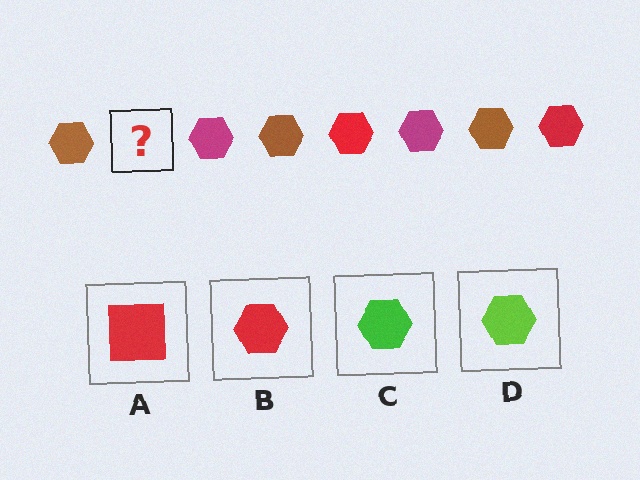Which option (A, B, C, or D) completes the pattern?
B.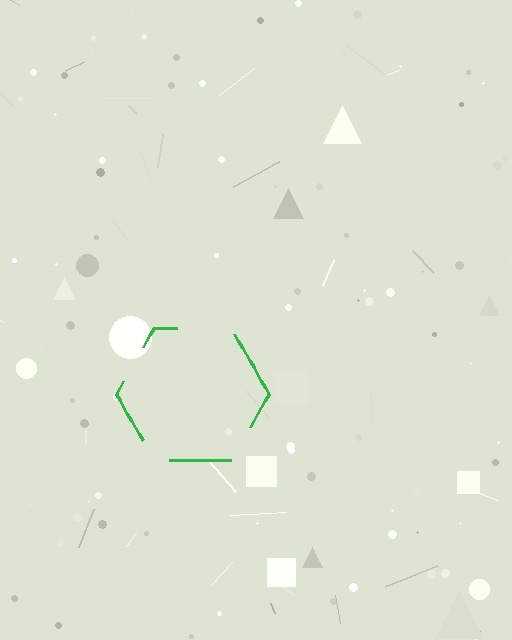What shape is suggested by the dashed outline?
The dashed outline suggests a hexagon.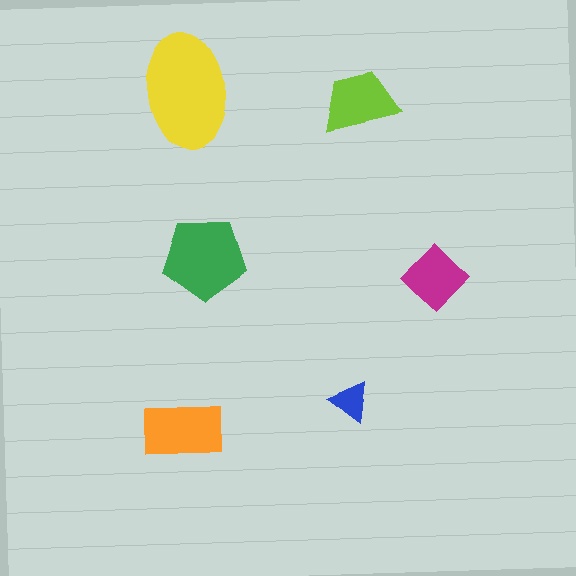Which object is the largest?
The yellow ellipse.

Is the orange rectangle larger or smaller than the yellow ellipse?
Smaller.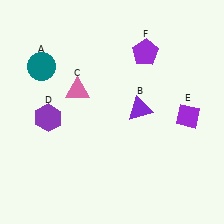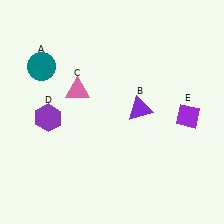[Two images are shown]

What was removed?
The purple pentagon (F) was removed in Image 2.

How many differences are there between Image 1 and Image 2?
There is 1 difference between the two images.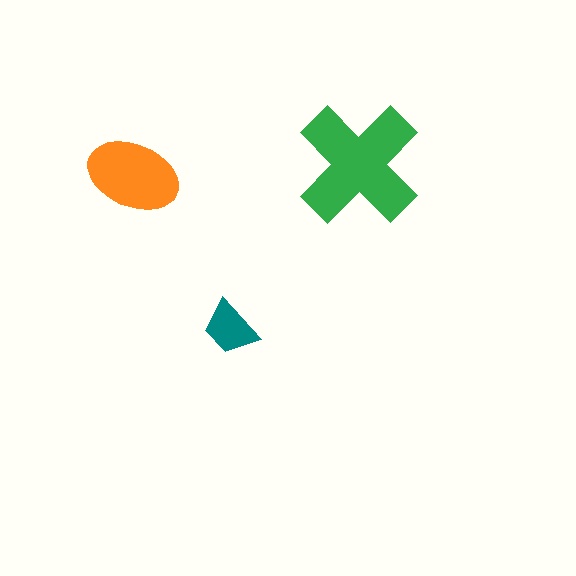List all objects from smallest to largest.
The teal trapezoid, the orange ellipse, the green cross.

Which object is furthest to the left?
The orange ellipse is leftmost.